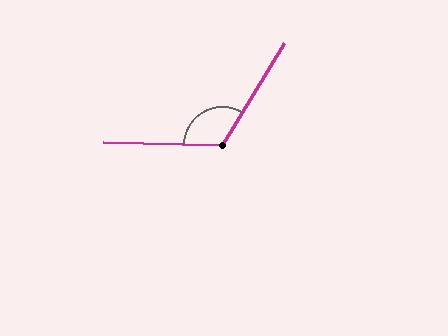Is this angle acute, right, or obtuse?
It is obtuse.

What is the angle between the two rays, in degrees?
Approximately 120 degrees.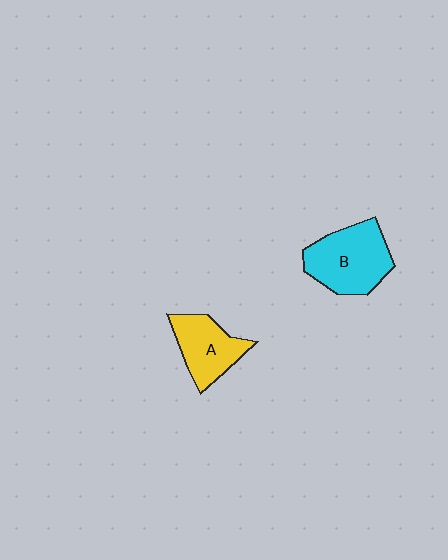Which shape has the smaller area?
Shape A (yellow).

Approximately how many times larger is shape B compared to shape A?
Approximately 1.3 times.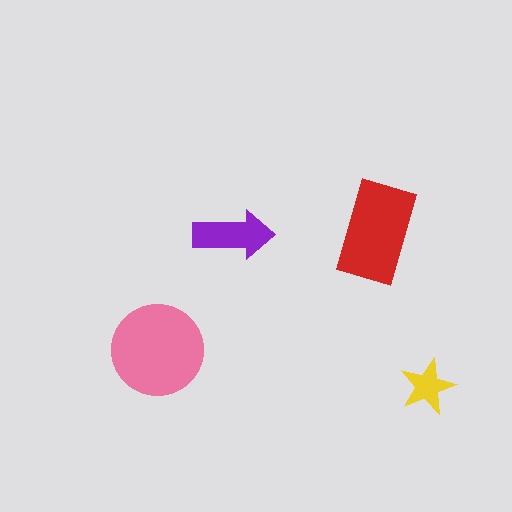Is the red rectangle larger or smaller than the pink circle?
Smaller.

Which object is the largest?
The pink circle.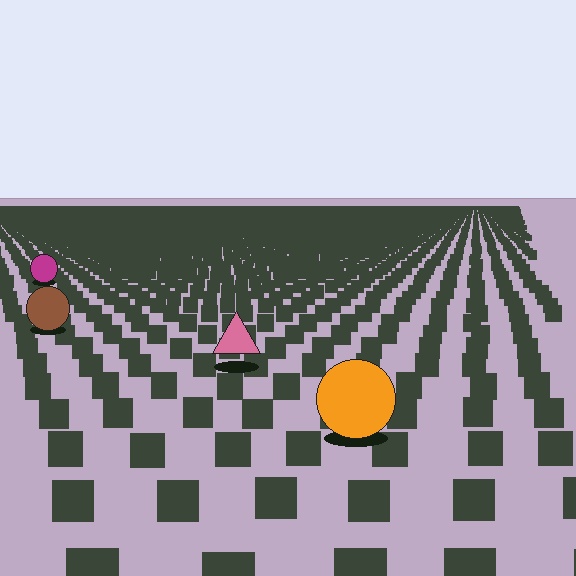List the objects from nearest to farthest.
From nearest to farthest: the orange circle, the pink triangle, the brown circle, the magenta circle.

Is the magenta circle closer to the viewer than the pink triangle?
No. The pink triangle is closer — you can tell from the texture gradient: the ground texture is coarser near it.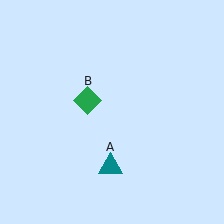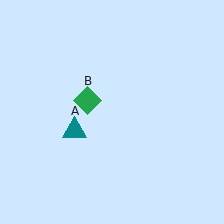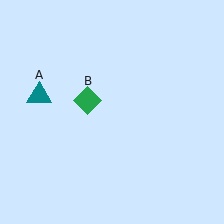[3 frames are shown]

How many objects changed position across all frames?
1 object changed position: teal triangle (object A).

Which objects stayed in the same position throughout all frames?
Green diamond (object B) remained stationary.